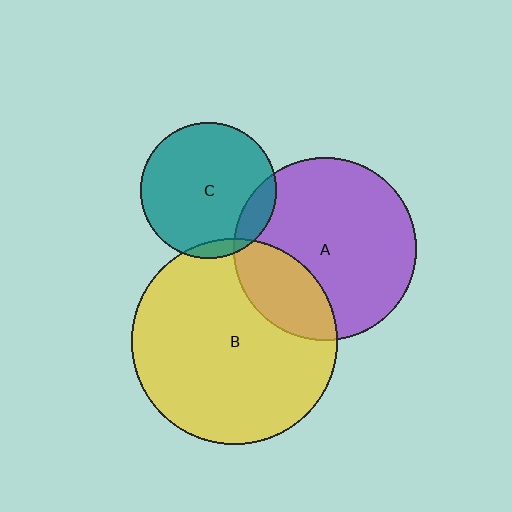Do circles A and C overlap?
Yes.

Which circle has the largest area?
Circle B (yellow).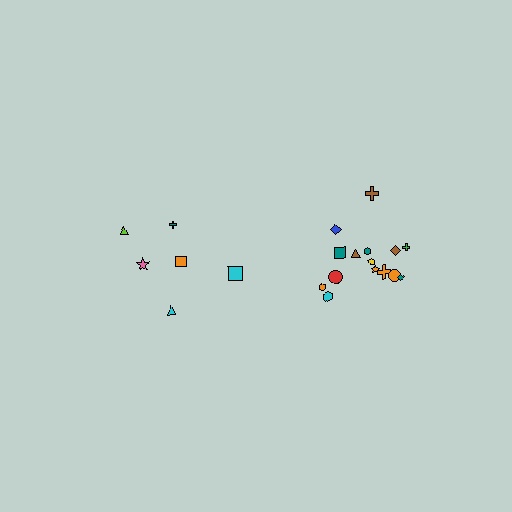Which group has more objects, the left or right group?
The right group.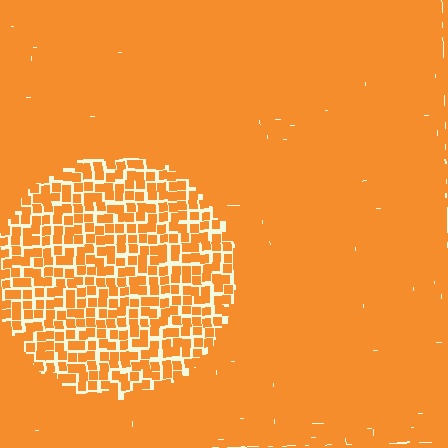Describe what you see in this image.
The image contains small orange elements arranged at two different densities. A circle-shaped region is visible where the elements are less densely packed than the surrounding area.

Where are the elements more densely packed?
The elements are more densely packed outside the circle boundary.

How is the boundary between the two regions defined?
The boundary is defined by a change in element density (approximately 2.2x ratio). All elements are the same color, size, and shape.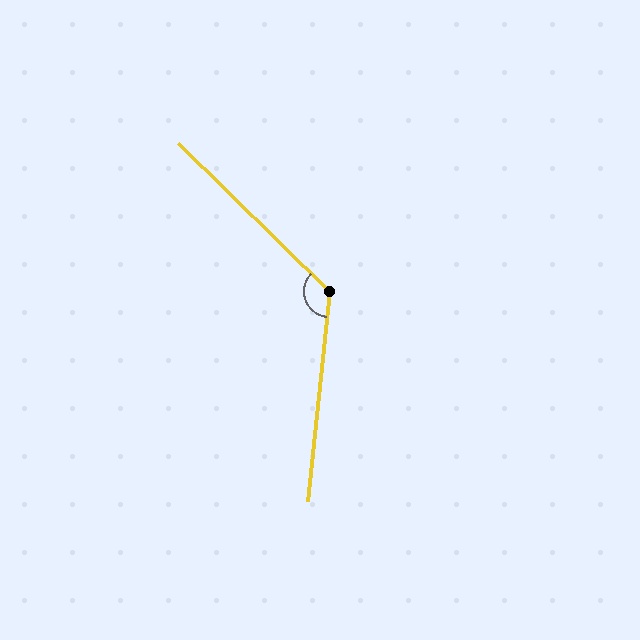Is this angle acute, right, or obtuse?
It is obtuse.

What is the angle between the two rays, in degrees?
Approximately 128 degrees.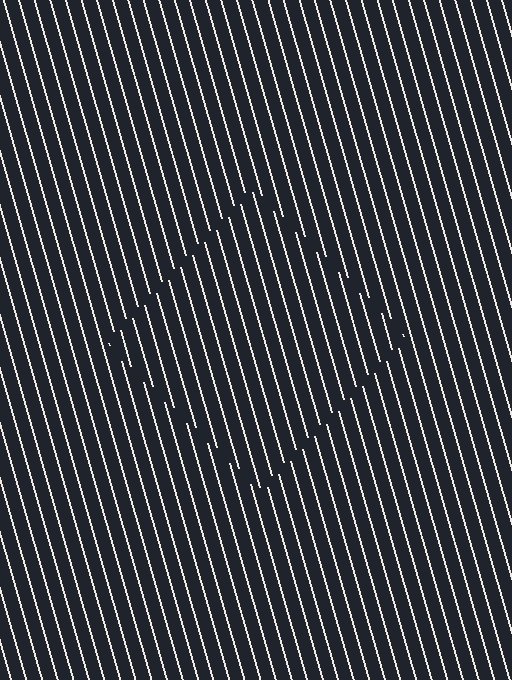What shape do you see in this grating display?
An illusory square. The interior of the shape contains the same grating, shifted by half a period — the contour is defined by the phase discontinuity where line-ends from the inner and outer gratings abut.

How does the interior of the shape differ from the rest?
The interior of the shape contains the same grating, shifted by half a period — the contour is defined by the phase discontinuity where line-ends from the inner and outer gratings abut.